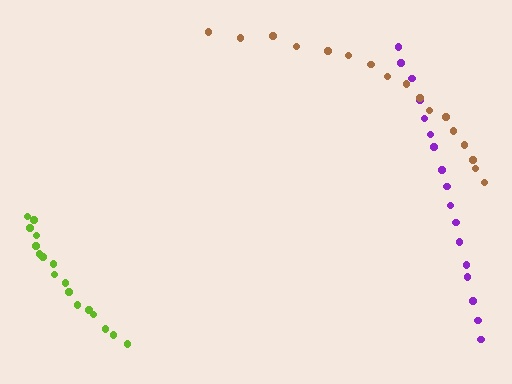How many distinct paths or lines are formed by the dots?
There are 3 distinct paths.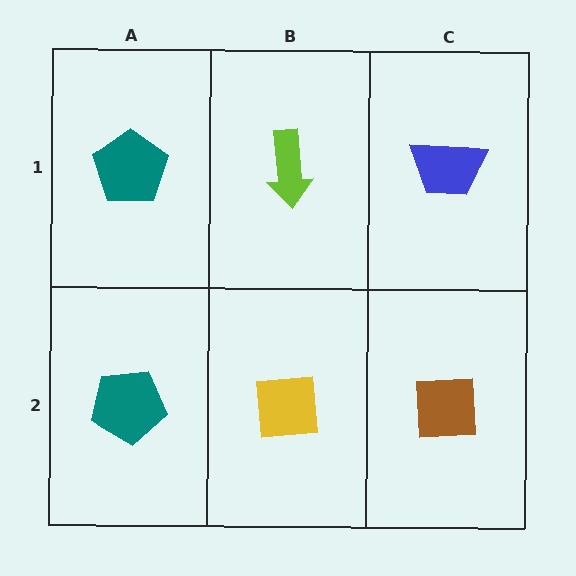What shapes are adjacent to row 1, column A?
A teal pentagon (row 2, column A), a lime arrow (row 1, column B).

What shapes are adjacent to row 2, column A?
A teal pentagon (row 1, column A), a yellow square (row 2, column B).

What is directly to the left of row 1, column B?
A teal pentagon.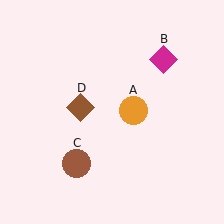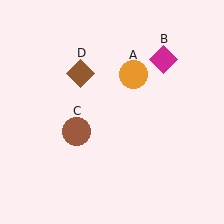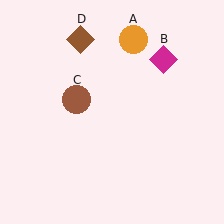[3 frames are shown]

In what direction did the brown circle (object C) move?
The brown circle (object C) moved up.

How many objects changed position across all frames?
3 objects changed position: orange circle (object A), brown circle (object C), brown diamond (object D).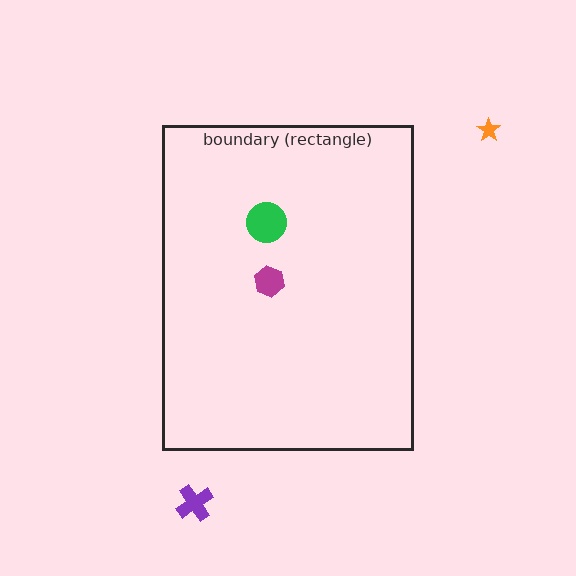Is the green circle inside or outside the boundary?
Inside.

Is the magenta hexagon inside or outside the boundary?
Inside.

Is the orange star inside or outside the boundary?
Outside.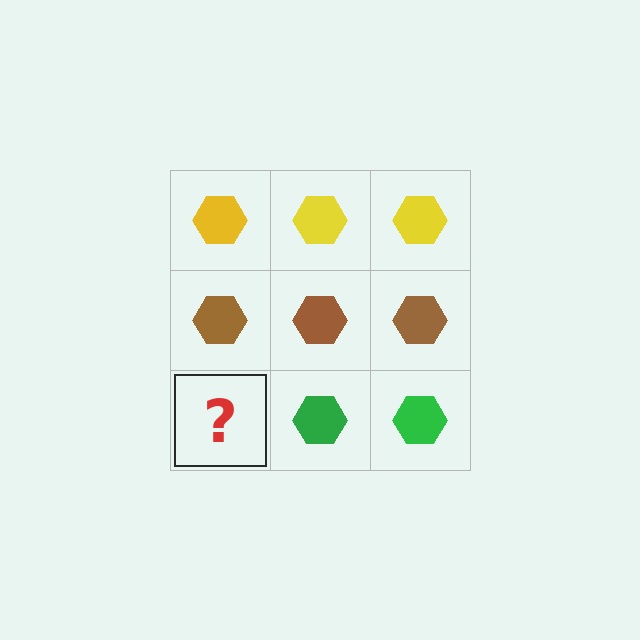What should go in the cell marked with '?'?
The missing cell should contain a green hexagon.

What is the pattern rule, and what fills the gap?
The rule is that each row has a consistent color. The gap should be filled with a green hexagon.